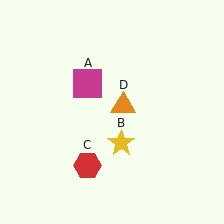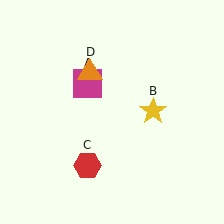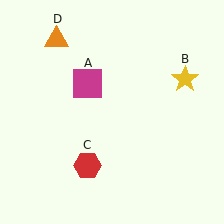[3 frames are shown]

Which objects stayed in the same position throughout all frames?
Magenta square (object A) and red hexagon (object C) remained stationary.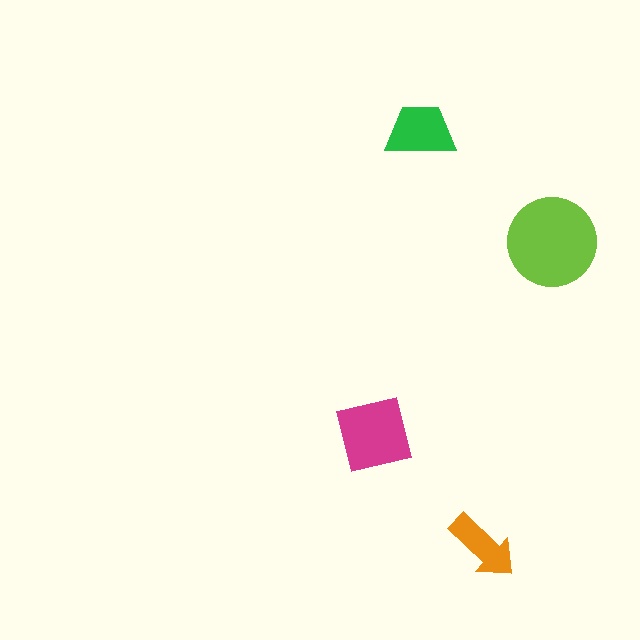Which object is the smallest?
The orange arrow.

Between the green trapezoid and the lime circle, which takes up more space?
The lime circle.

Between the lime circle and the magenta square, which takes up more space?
The lime circle.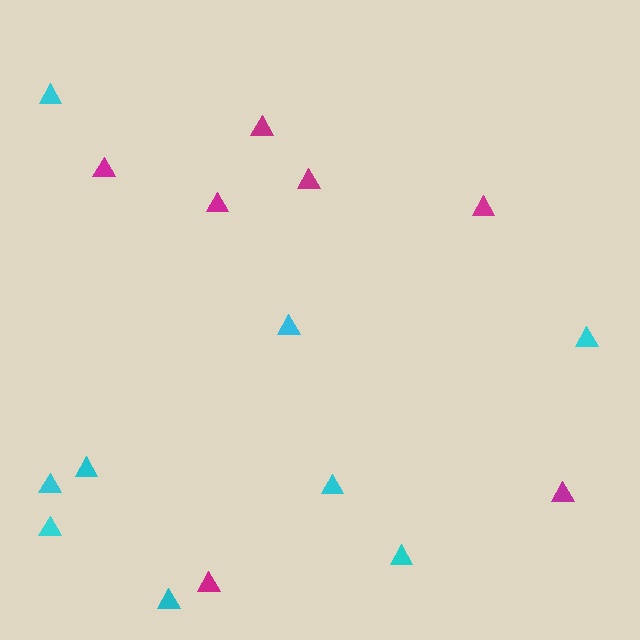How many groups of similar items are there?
There are 2 groups: one group of cyan triangles (9) and one group of magenta triangles (7).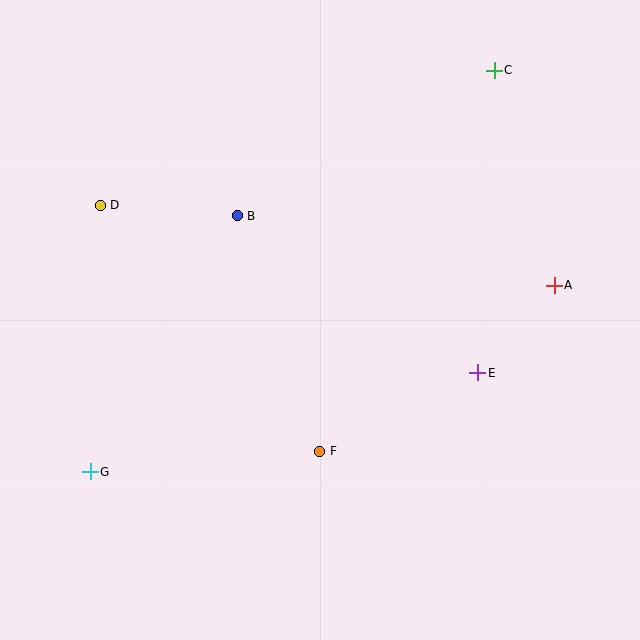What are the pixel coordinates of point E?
Point E is at (478, 373).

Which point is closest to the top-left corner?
Point D is closest to the top-left corner.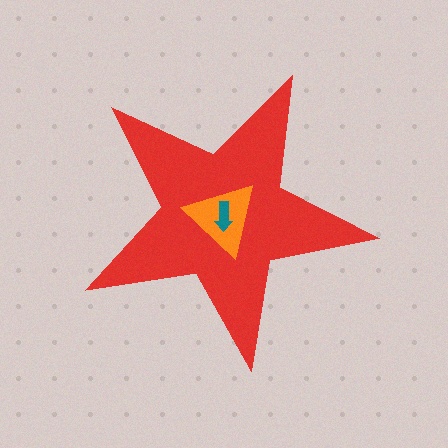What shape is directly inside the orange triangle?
The teal arrow.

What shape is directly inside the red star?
The orange triangle.